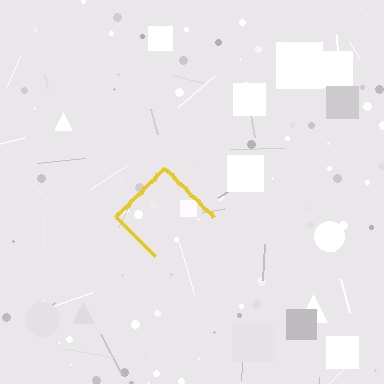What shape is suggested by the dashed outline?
The dashed outline suggests a diamond.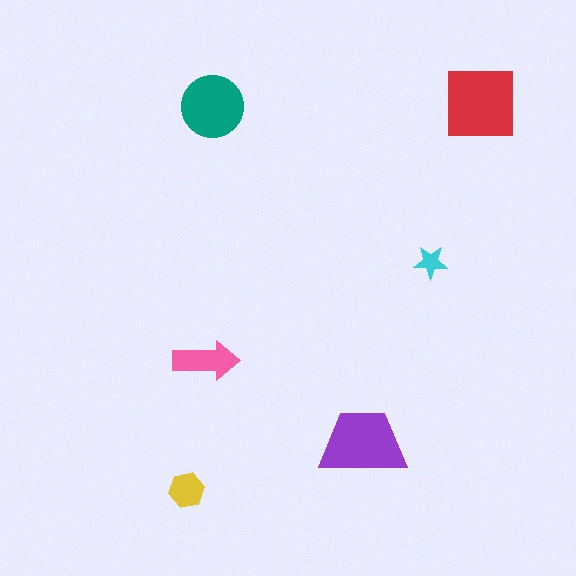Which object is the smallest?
The cyan star.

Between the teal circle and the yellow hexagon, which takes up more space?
The teal circle.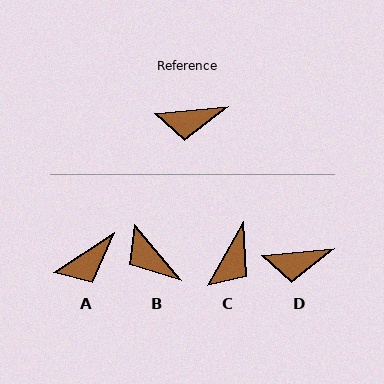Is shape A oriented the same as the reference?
No, it is off by about 28 degrees.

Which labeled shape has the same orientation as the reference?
D.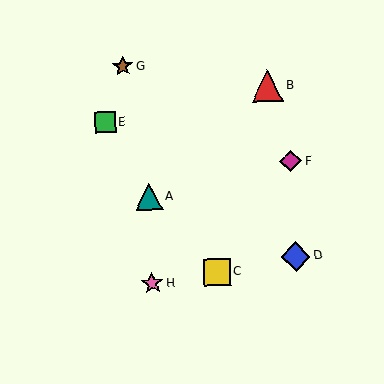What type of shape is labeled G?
Shape G is a brown star.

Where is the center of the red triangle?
The center of the red triangle is at (267, 86).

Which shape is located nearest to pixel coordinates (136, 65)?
The brown star (labeled G) at (123, 66) is nearest to that location.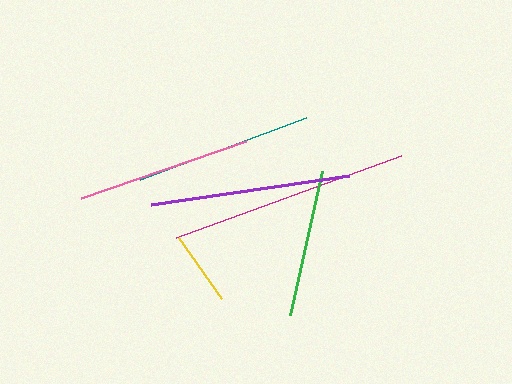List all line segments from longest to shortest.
From longest to shortest: magenta, purple, teal, pink, green, yellow.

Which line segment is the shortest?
The yellow line is the shortest at approximately 75 pixels.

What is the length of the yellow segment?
The yellow segment is approximately 75 pixels long.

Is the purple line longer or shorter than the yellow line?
The purple line is longer than the yellow line.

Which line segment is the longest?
The magenta line is the longest at approximately 239 pixels.